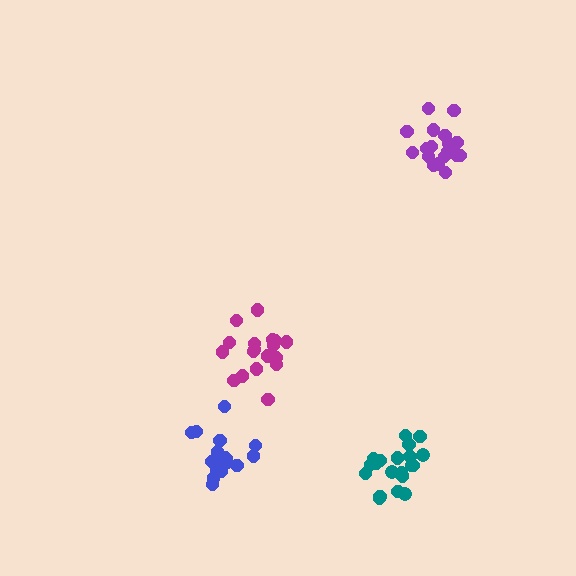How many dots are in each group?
Group 1: 20 dots, Group 2: 19 dots, Group 3: 19 dots, Group 4: 20 dots (78 total).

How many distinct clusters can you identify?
There are 4 distinct clusters.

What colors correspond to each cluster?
The clusters are colored: teal, blue, magenta, purple.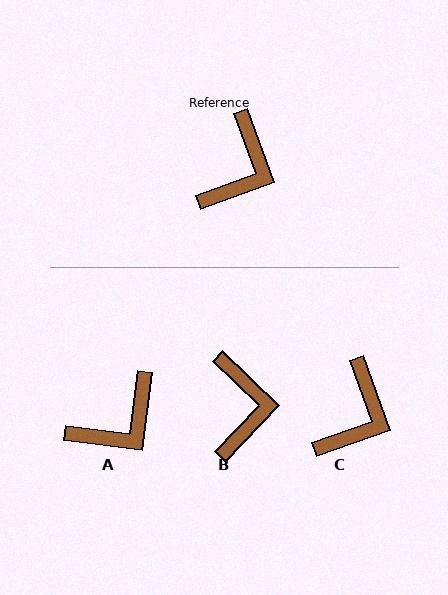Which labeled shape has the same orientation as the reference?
C.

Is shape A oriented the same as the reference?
No, it is off by about 27 degrees.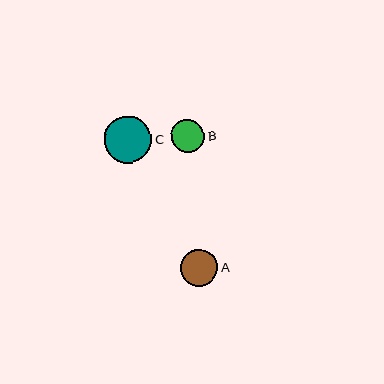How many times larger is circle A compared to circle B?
Circle A is approximately 1.1 times the size of circle B.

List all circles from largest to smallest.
From largest to smallest: C, A, B.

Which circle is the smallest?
Circle B is the smallest with a size of approximately 33 pixels.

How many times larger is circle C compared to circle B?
Circle C is approximately 1.4 times the size of circle B.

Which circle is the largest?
Circle C is the largest with a size of approximately 47 pixels.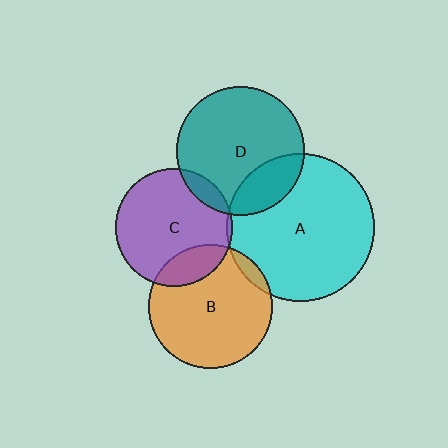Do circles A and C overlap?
Yes.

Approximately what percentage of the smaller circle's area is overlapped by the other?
Approximately 5%.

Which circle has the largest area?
Circle A (cyan).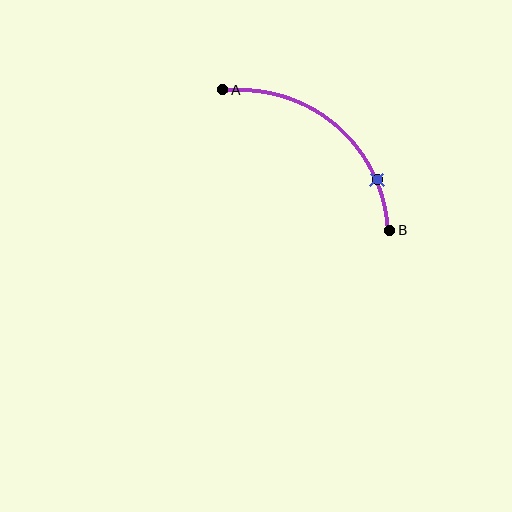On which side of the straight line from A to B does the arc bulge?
The arc bulges above and to the right of the straight line connecting A and B.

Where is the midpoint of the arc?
The arc midpoint is the point on the curve farthest from the straight line joining A and B. It sits above and to the right of that line.